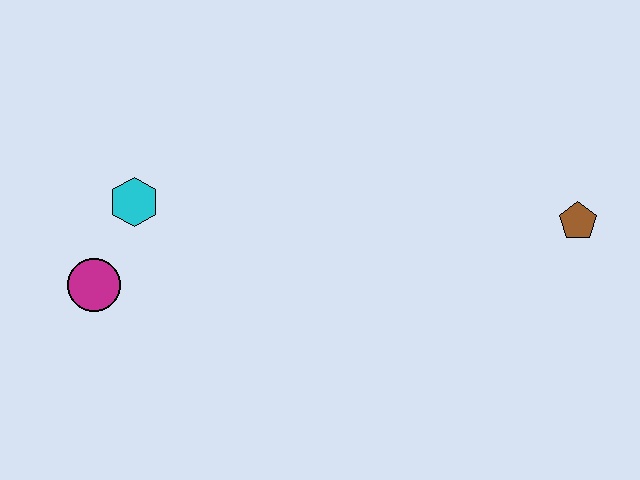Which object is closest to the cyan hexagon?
The magenta circle is closest to the cyan hexagon.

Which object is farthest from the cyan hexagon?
The brown pentagon is farthest from the cyan hexagon.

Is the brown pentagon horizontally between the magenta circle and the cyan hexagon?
No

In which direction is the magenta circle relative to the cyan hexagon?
The magenta circle is below the cyan hexagon.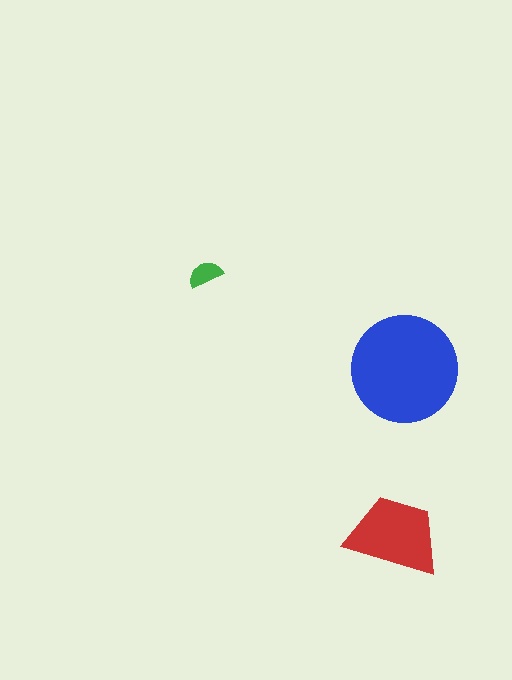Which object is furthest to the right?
The blue circle is rightmost.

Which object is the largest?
The blue circle.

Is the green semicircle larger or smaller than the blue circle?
Smaller.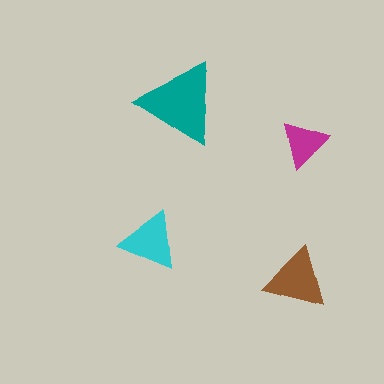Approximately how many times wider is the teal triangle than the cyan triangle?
About 1.5 times wider.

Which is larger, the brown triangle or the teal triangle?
The teal one.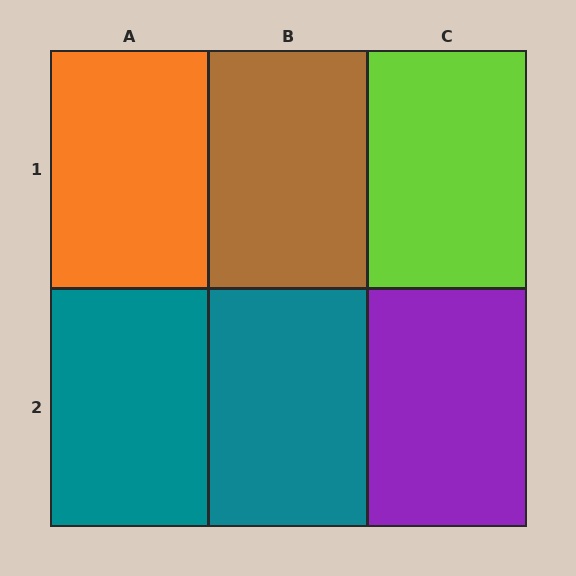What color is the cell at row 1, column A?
Orange.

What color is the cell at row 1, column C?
Lime.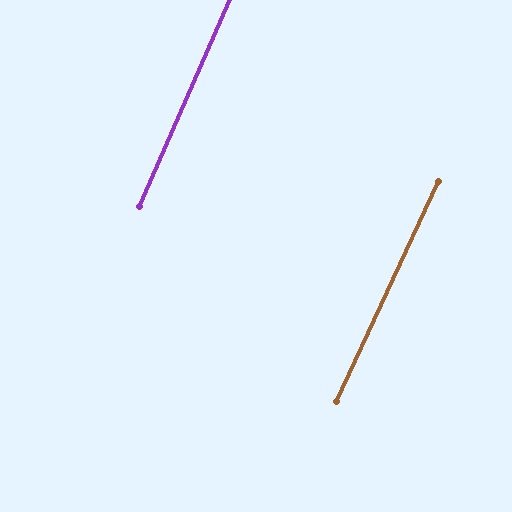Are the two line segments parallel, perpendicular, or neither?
Parallel — their directions differ by only 1.2°.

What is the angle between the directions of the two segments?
Approximately 1 degree.